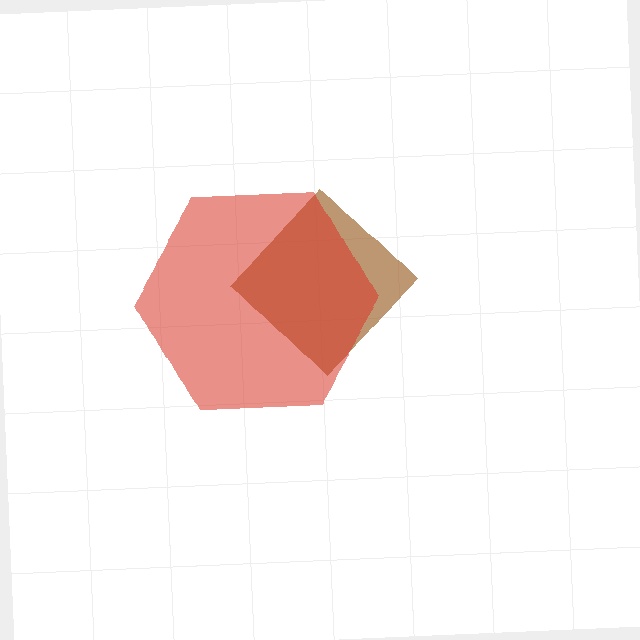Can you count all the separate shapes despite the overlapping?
Yes, there are 2 separate shapes.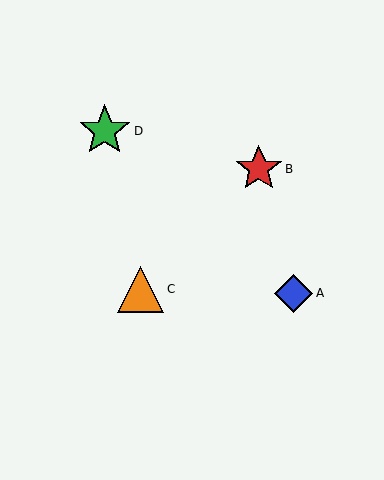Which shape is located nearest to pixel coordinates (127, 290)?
The orange triangle (labeled C) at (141, 289) is nearest to that location.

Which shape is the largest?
The green star (labeled D) is the largest.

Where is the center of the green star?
The center of the green star is at (105, 131).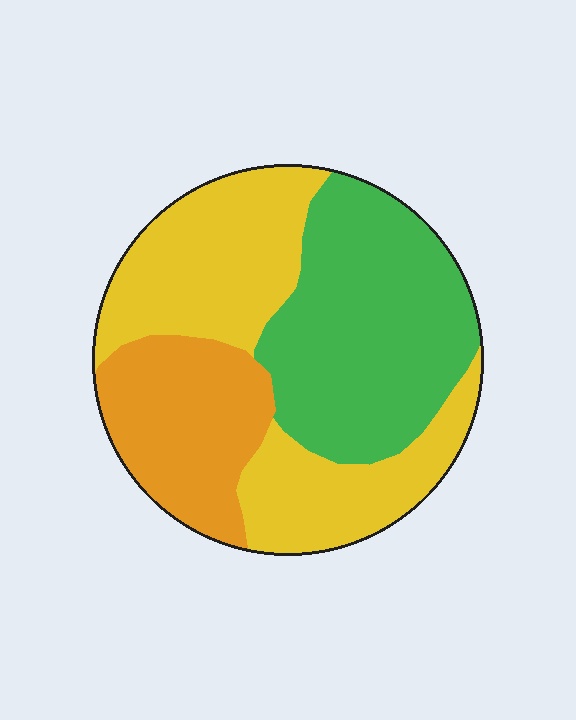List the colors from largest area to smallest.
From largest to smallest: yellow, green, orange.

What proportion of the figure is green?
Green covers roughly 35% of the figure.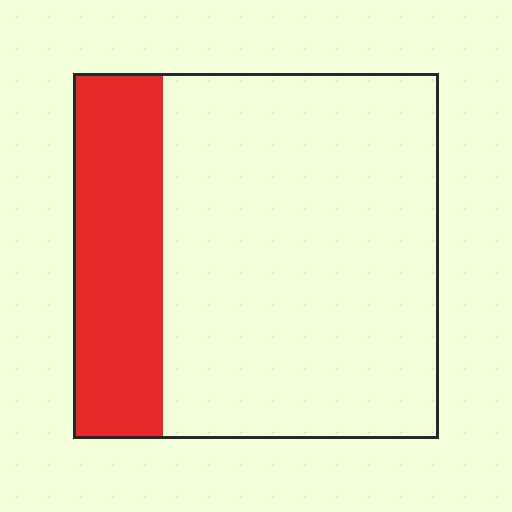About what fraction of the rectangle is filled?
About one quarter (1/4).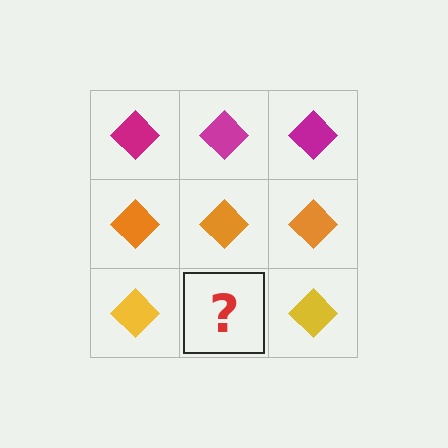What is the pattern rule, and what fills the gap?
The rule is that each row has a consistent color. The gap should be filled with a yellow diamond.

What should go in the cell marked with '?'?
The missing cell should contain a yellow diamond.